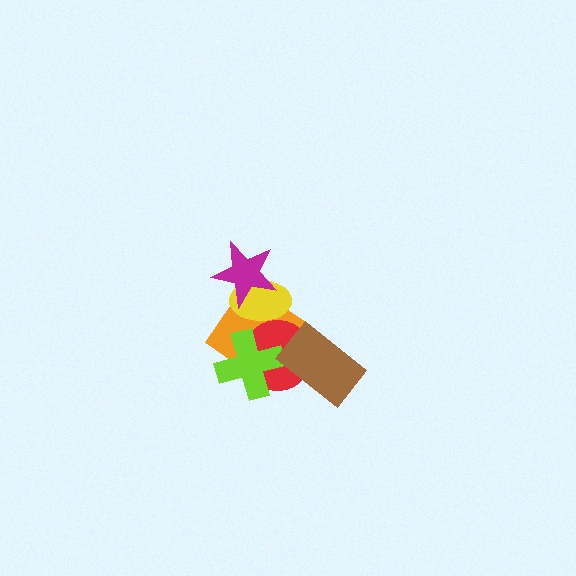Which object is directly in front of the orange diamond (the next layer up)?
The yellow ellipse is directly in front of the orange diamond.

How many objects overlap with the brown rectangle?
1 object overlaps with the brown rectangle.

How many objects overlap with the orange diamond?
4 objects overlap with the orange diamond.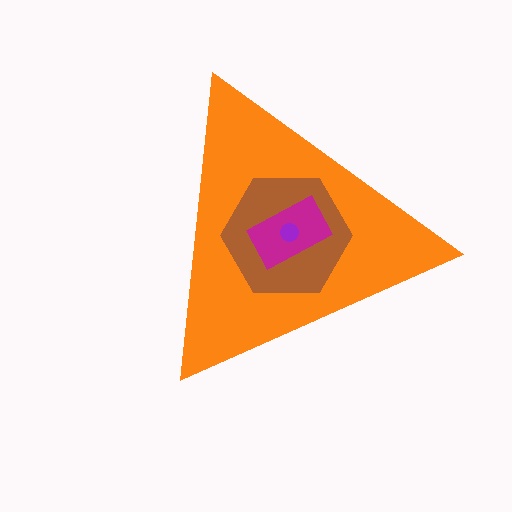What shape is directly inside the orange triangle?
The brown hexagon.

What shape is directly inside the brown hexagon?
The magenta rectangle.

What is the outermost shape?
The orange triangle.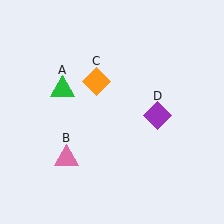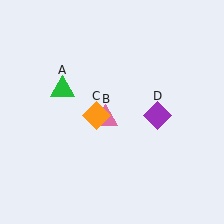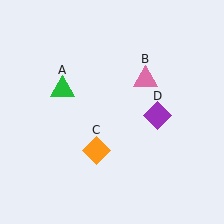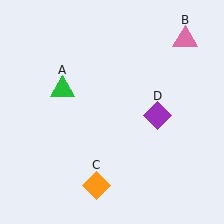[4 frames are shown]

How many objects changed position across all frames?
2 objects changed position: pink triangle (object B), orange diamond (object C).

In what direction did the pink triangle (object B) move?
The pink triangle (object B) moved up and to the right.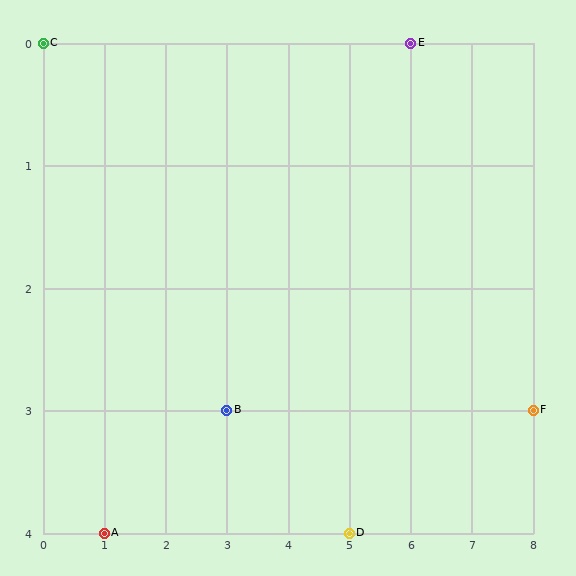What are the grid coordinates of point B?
Point B is at grid coordinates (3, 3).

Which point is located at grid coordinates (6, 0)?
Point E is at (6, 0).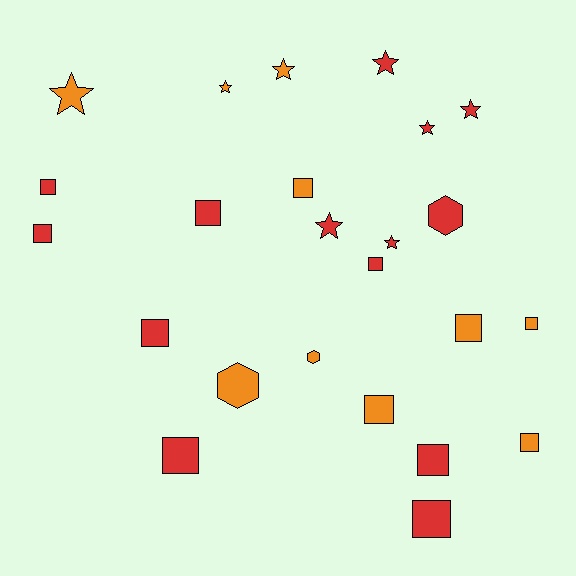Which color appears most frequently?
Red, with 14 objects.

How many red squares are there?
There are 8 red squares.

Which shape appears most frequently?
Square, with 13 objects.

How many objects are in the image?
There are 24 objects.